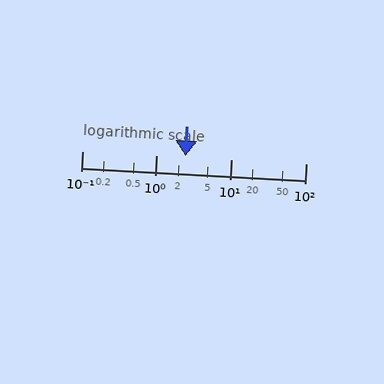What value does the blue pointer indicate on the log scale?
The pointer indicates approximately 2.4.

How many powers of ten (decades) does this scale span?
The scale spans 3 decades, from 0.1 to 100.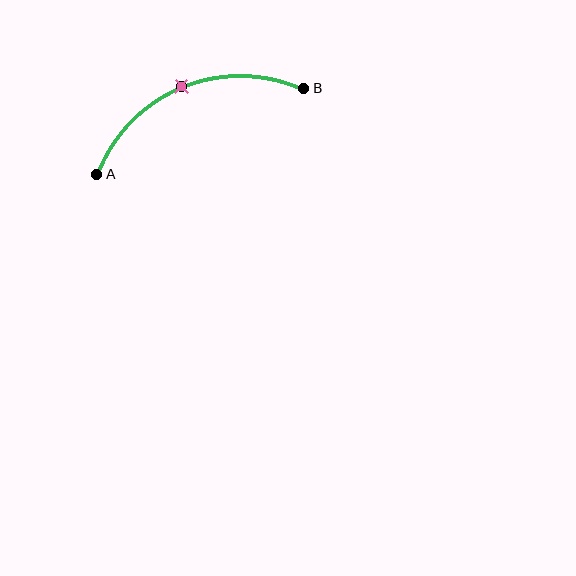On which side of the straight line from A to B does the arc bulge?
The arc bulges above the straight line connecting A and B.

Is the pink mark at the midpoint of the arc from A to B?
Yes. The pink mark lies on the arc at equal arc-length from both A and B — it is the arc midpoint.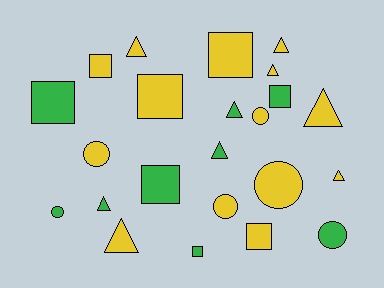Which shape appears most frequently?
Triangle, with 9 objects.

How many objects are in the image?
There are 23 objects.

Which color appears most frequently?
Yellow, with 14 objects.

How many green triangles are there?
There are 3 green triangles.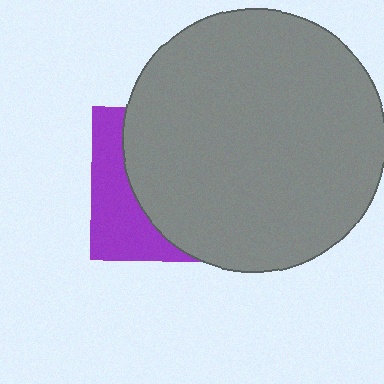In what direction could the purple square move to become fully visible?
The purple square could move left. That would shift it out from behind the gray circle entirely.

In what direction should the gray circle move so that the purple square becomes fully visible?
The gray circle should move right. That is the shortest direction to clear the overlap and leave the purple square fully visible.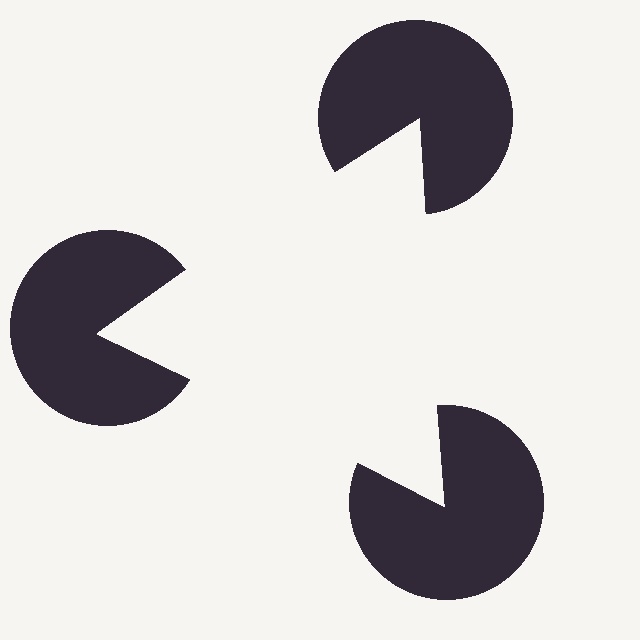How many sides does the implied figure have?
3 sides.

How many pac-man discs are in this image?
There are 3 — one at each vertex of the illusory triangle.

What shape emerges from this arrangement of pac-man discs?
An illusory triangle — its edges are inferred from the aligned wedge cuts in the pac-man discs, not physically drawn.